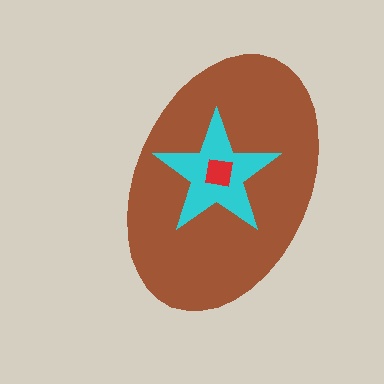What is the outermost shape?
The brown ellipse.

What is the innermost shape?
The red square.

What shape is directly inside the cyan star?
The red square.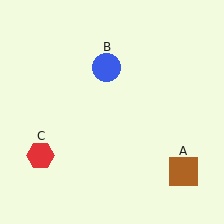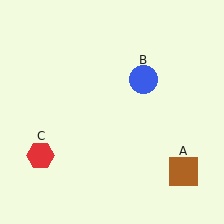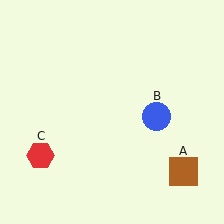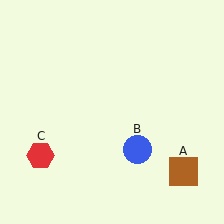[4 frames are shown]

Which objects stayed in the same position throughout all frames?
Brown square (object A) and red hexagon (object C) remained stationary.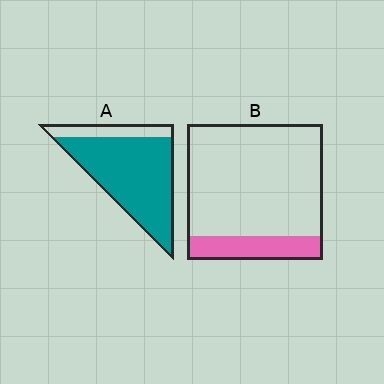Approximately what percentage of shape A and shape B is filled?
A is approximately 80% and B is approximately 20%.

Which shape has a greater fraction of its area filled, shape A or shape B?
Shape A.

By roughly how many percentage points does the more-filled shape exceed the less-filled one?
By roughly 65 percentage points (A over B).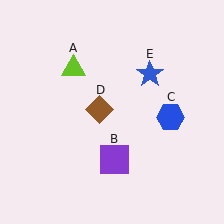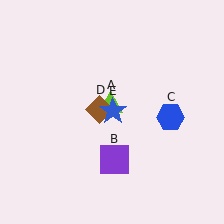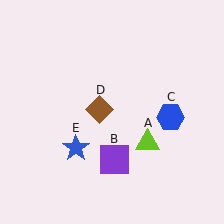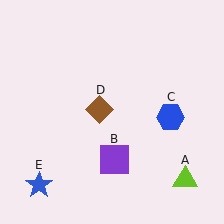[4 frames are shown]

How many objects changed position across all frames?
2 objects changed position: lime triangle (object A), blue star (object E).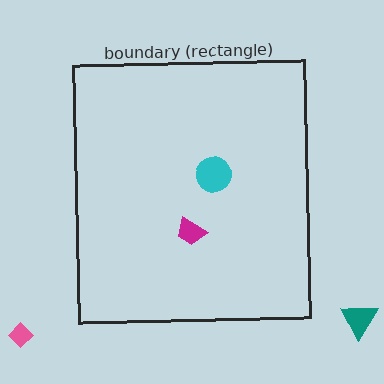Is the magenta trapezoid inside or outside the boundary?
Inside.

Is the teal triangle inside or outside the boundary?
Outside.